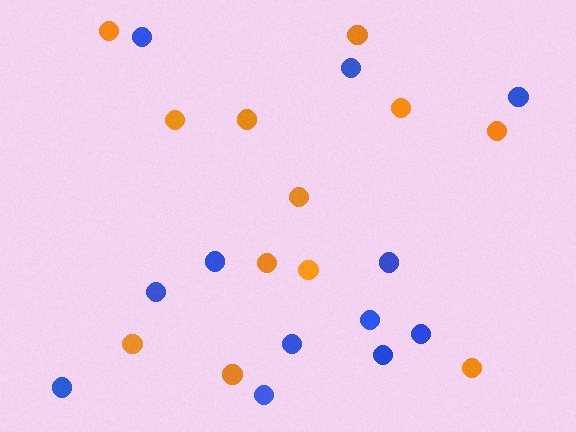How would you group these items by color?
There are 2 groups: one group of orange circles (12) and one group of blue circles (12).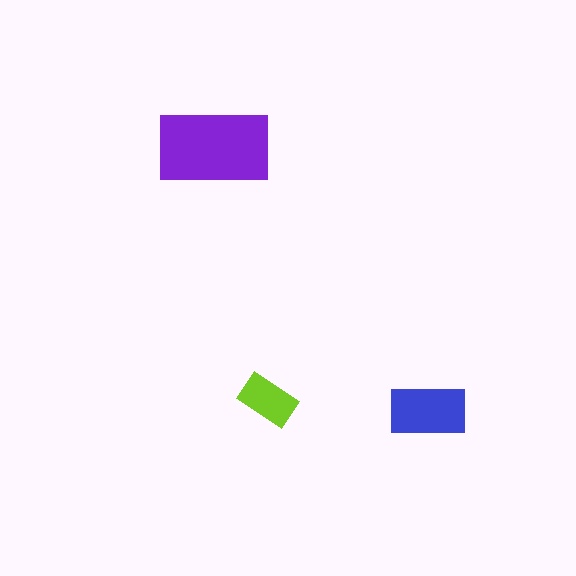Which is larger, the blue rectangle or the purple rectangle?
The purple one.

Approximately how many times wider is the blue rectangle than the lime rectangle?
About 1.5 times wider.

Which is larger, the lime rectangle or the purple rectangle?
The purple one.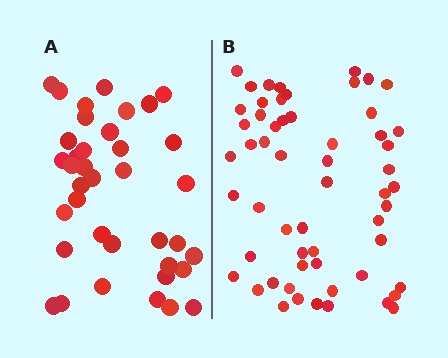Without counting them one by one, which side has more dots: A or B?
Region B (the right region) has more dots.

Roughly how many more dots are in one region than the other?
Region B has approximately 20 more dots than region A.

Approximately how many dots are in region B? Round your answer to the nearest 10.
About 60 dots. (The exact count is 57, which rounds to 60.)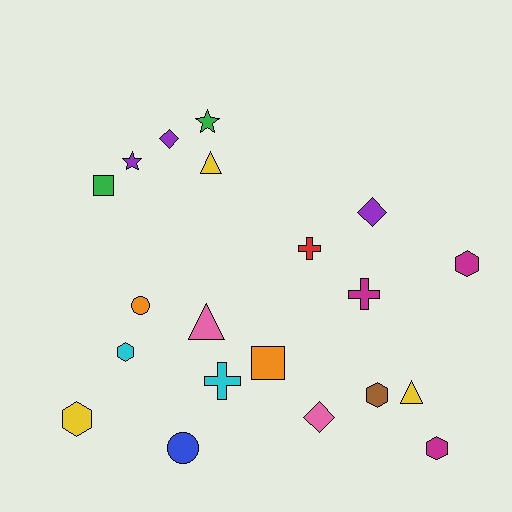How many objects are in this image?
There are 20 objects.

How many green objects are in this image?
There are 2 green objects.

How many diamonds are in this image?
There are 3 diamonds.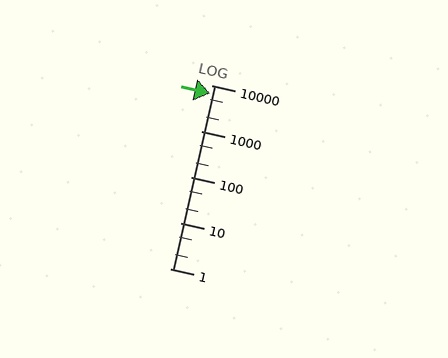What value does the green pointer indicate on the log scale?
The pointer indicates approximately 6600.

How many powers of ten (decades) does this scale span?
The scale spans 4 decades, from 1 to 10000.